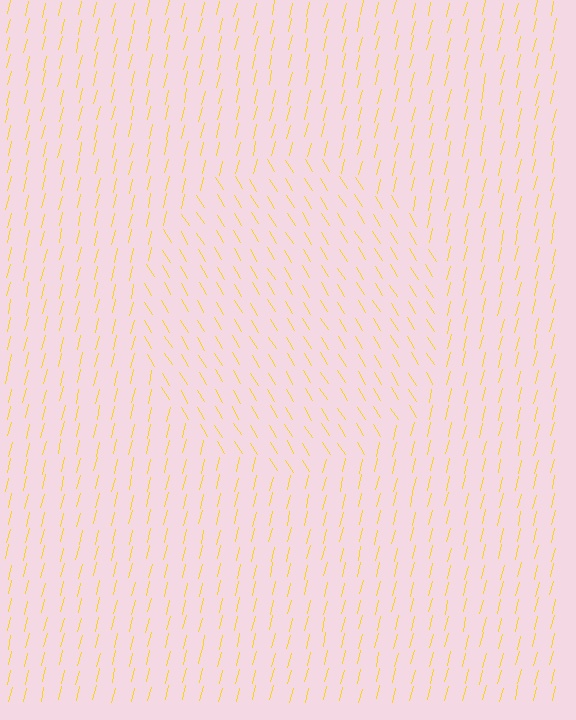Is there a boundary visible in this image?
Yes, there is a texture boundary formed by a change in line orientation.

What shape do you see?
I see a circle.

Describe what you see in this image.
The image is filled with small yellow line segments. A circle region in the image has lines oriented differently from the surrounding lines, creating a visible texture boundary.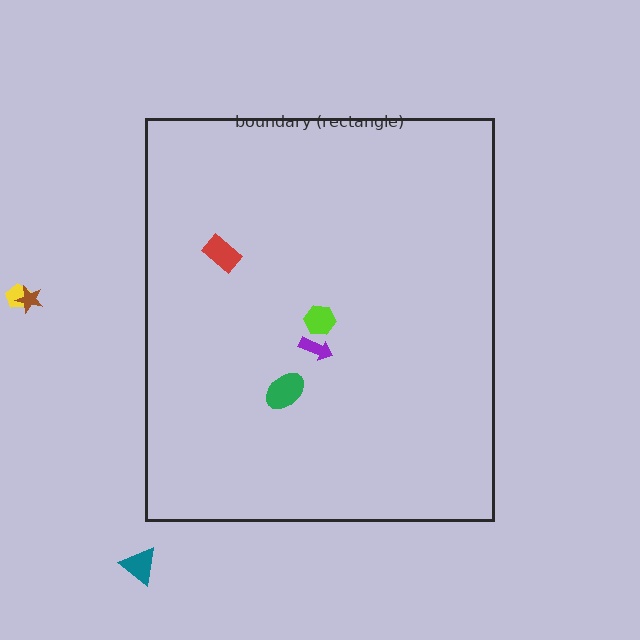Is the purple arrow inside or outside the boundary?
Inside.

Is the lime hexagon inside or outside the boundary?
Inside.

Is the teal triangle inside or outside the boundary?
Outside.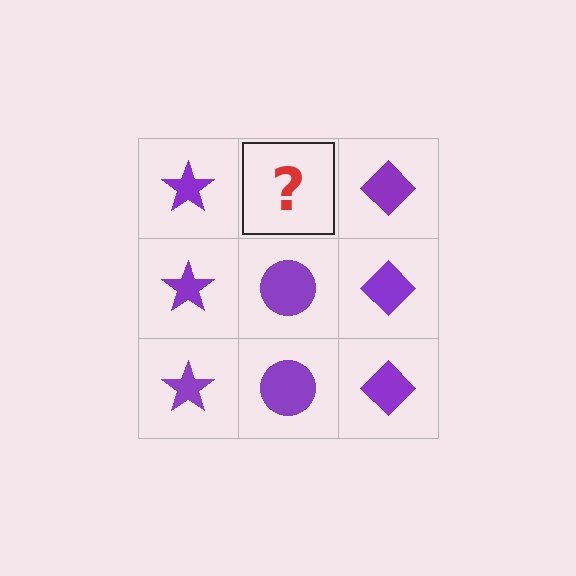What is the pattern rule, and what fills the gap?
The rule is that each column has a consistent shape. The gap should be filled with a purple circle.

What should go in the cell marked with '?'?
The missing cell should contain a purple circle.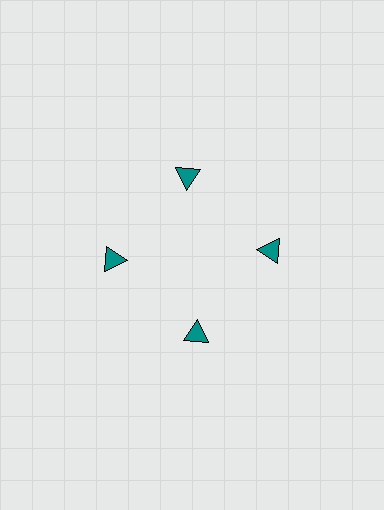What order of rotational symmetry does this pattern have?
This pattern has 4-fold rotational symmetry.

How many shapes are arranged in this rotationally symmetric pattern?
There are 4 shapes, arranged in 4 groups of 1.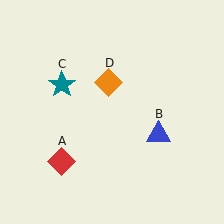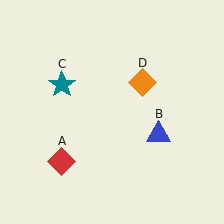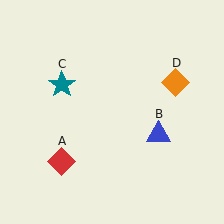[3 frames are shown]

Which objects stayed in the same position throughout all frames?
Red diamond (object A) and blue triangle (object B) and teal star (object C) remained stationary.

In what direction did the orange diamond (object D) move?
The orange diamond (object D) moved right.